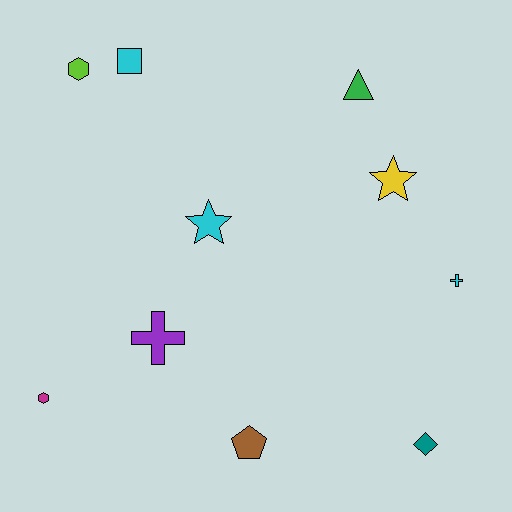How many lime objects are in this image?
There is 1 lime object.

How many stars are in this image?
There are 2 stars.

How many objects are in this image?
There are 10 objects.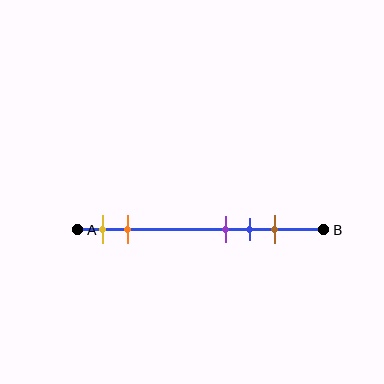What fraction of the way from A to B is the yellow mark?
The yellow mark is approximately 10% (0.1) of the way from A to B.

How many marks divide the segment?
There are 5 marks dividing the segment.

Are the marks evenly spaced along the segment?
No, the marks are not evenly spaced.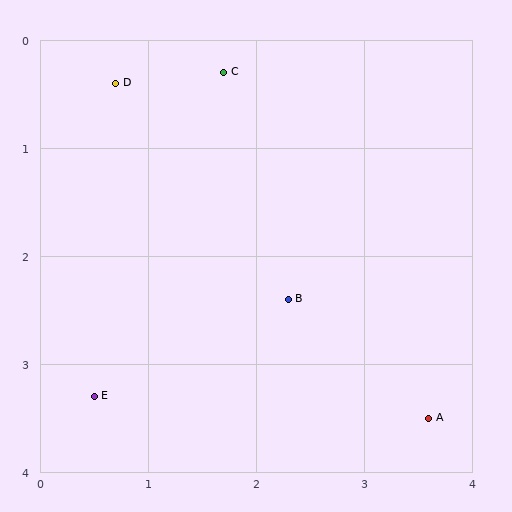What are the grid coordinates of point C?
Point C is at approximately (1.7, 0.3).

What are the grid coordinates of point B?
Point B is at approximately (2.3, 2.4).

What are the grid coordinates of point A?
Point A is at approximately (3.6, 3.5).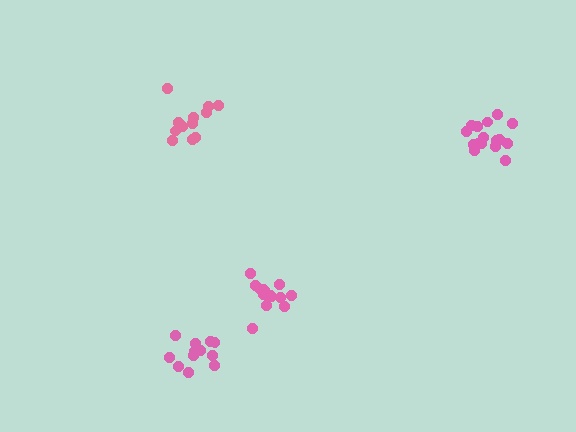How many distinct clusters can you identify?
There are 4 distinct clusters.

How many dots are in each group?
Group 1: 12 dots, Group 2: 12 dots, Group 3: 16 dots, Group 4: 17 dots (57 total).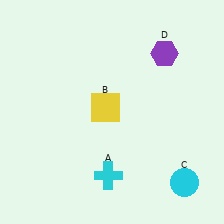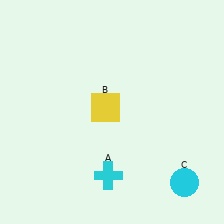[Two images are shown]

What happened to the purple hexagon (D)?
The purple hexagon (D) was removed in Image 2. It was in the top-right area of Image 1.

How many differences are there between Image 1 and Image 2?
There is 1 difference between the two images.